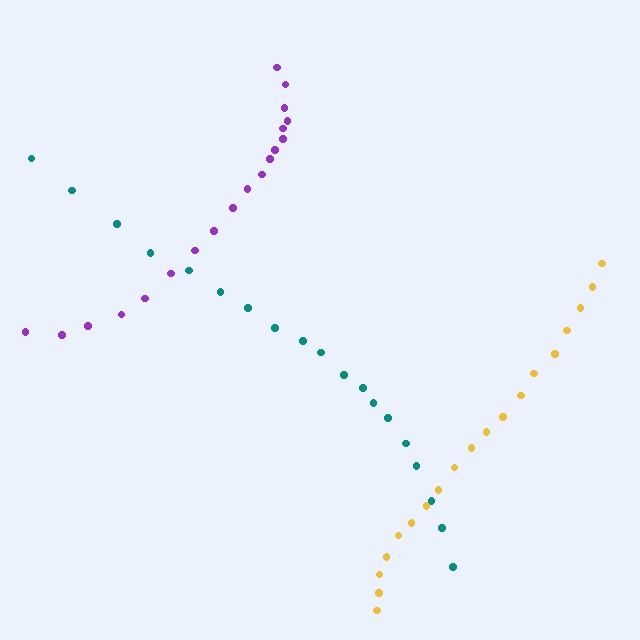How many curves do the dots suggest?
There are 3 distinct paths.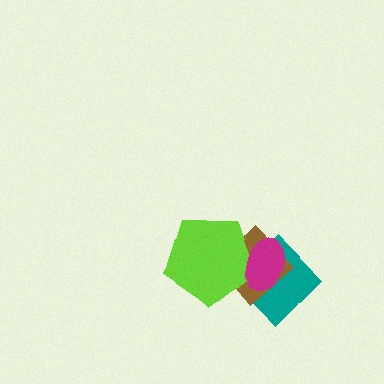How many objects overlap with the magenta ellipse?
3 objects overlap with the magenta ellipse.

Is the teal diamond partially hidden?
Yes, it is partially covered by another shape.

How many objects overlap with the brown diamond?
3 objects overlap with the brown diamond.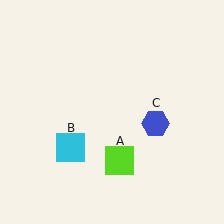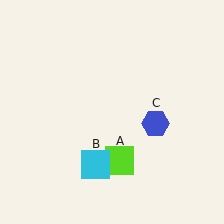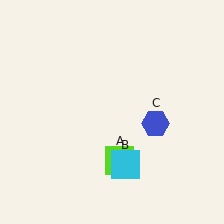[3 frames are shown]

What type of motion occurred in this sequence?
The cyan square (object B) rotated counterclockwise around the center of the scene.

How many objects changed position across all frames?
1 object changed position: cyan square (object B).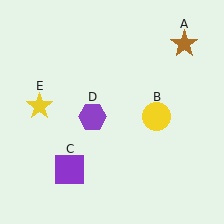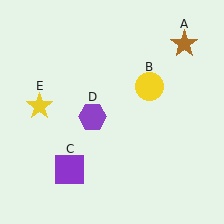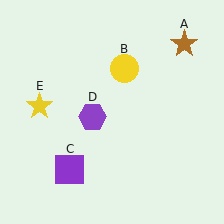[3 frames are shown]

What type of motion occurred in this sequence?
The yellow circle (object B) rotated counterclockwise around the center of the scene.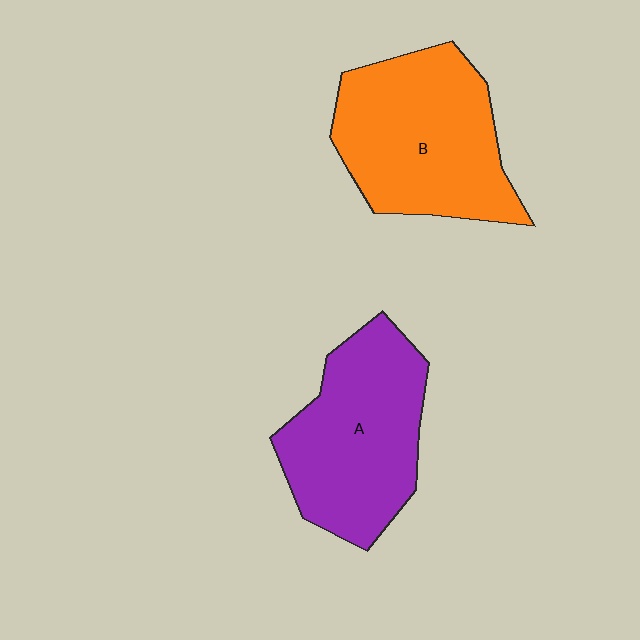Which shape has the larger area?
Shape B (orange).